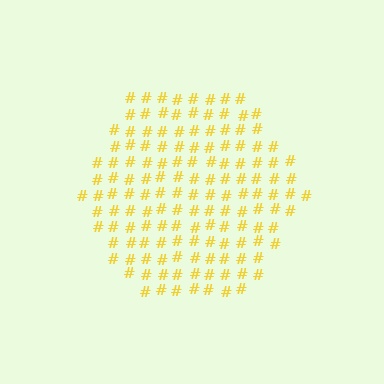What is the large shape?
The large shape is a hexagon.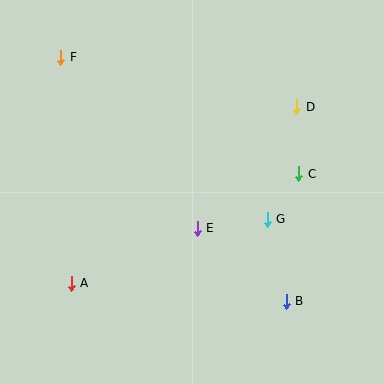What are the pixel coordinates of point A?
Point A is at (71, 283).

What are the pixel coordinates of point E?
Point E is at (197, 228).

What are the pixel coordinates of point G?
Point G is at (267, 219).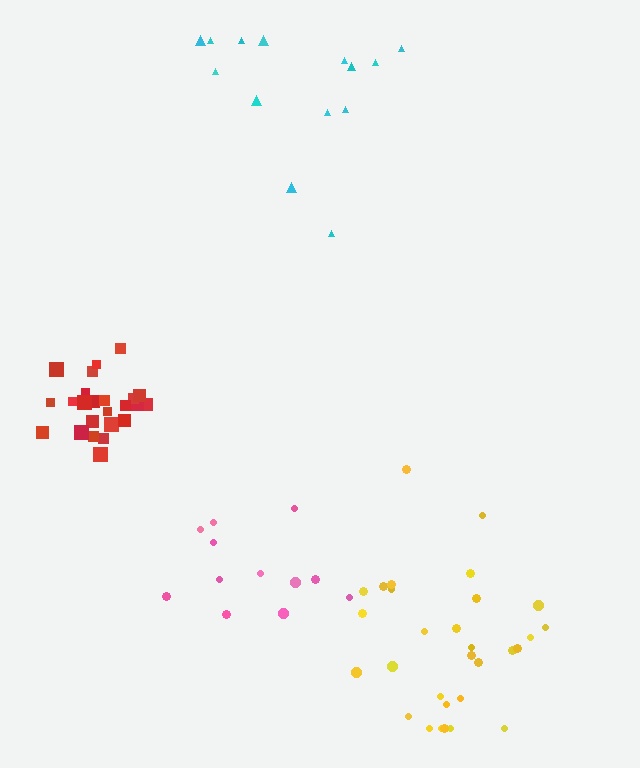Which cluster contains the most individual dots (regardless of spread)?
Yellow (30).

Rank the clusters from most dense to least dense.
red, yellow, pink, cyan.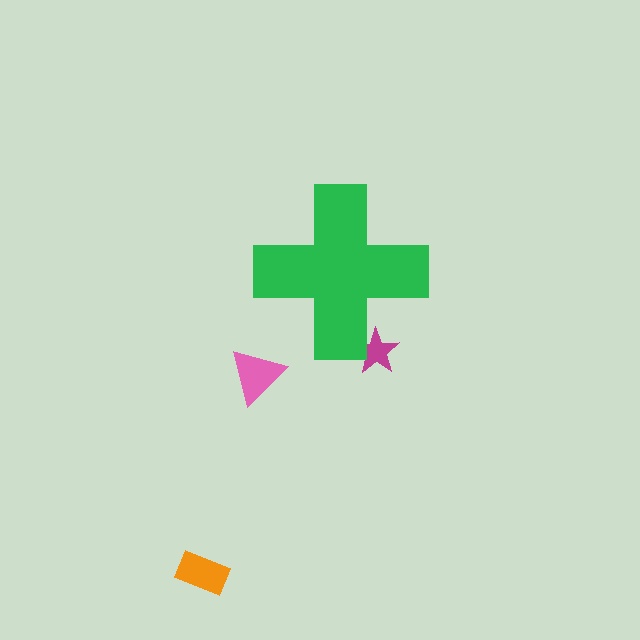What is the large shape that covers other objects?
A green cross.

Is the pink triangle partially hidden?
No, the pink triangle is fully visible.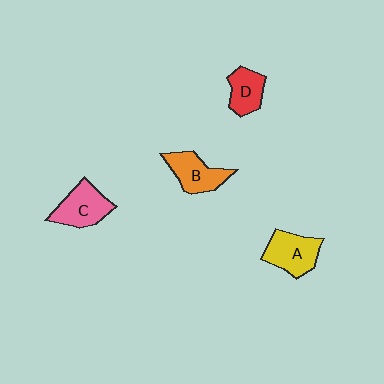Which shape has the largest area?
Shape A (yellow).